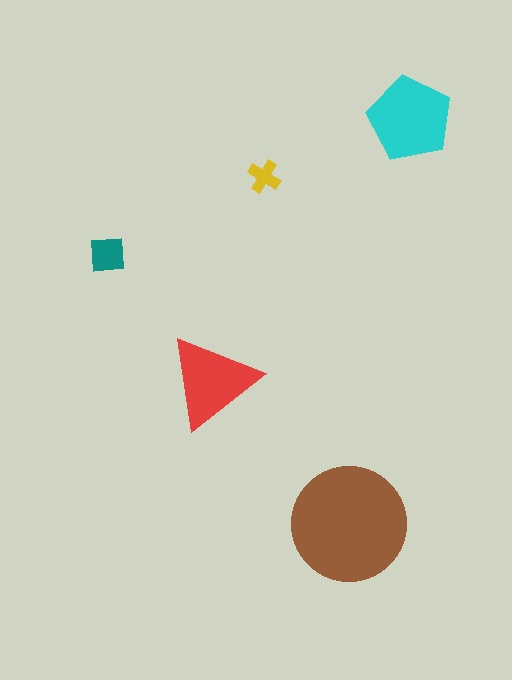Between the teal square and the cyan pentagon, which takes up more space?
The cyan pentagon.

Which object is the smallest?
The yellow cross.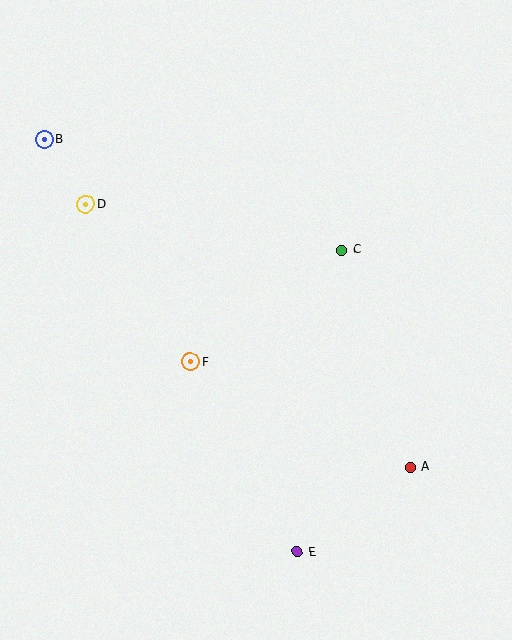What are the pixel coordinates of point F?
Point F is at (191, 362).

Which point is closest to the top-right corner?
Point C is closest to the top-right corner.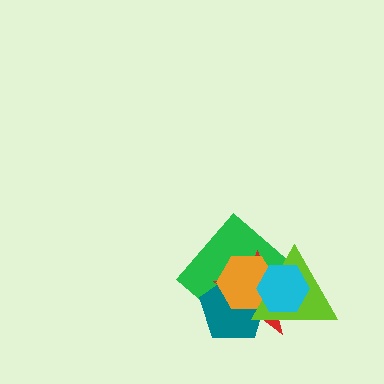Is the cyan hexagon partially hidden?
No, no other shape covers it.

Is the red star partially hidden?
Yes, it is partially covered by another shape.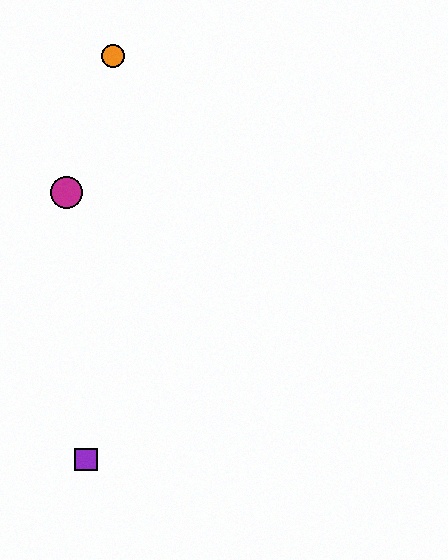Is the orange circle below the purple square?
No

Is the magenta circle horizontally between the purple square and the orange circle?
No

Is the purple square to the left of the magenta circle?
No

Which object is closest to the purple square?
The magenta circle is closest to the purple square.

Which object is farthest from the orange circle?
The purple square is farthest from the orange circle.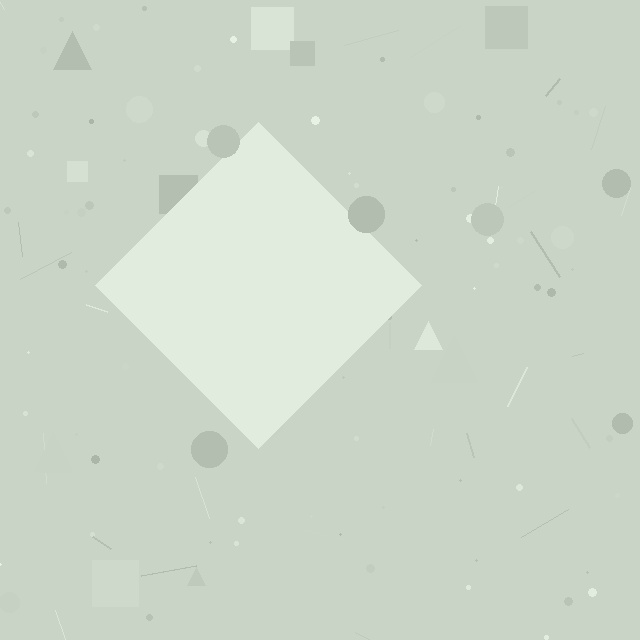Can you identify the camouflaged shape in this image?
The camouflaged shape is a diamond.